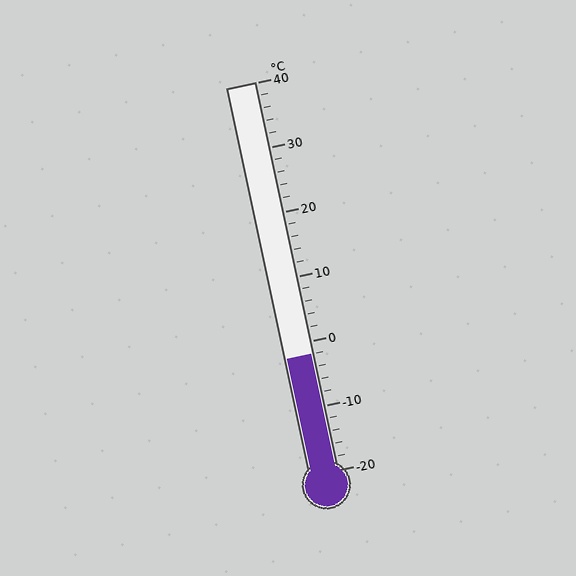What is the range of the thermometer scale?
The thermometer scale ranges from -20°C to 40°C.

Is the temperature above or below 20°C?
The temperature is below 20°C.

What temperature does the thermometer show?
The thermometer shows approximately -2°C.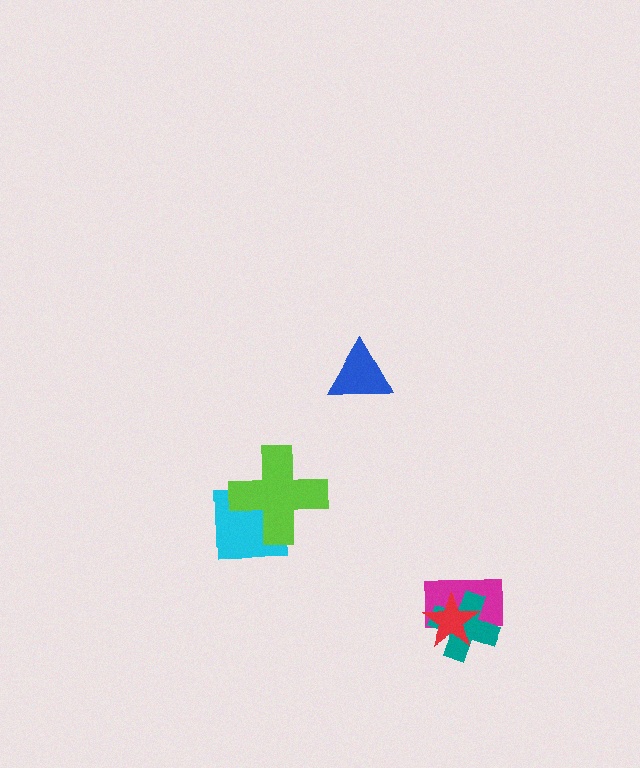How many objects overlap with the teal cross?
2 objects overlap with the teal cross.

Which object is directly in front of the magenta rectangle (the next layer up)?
The teal cross is directly in front of the magenta rectangle.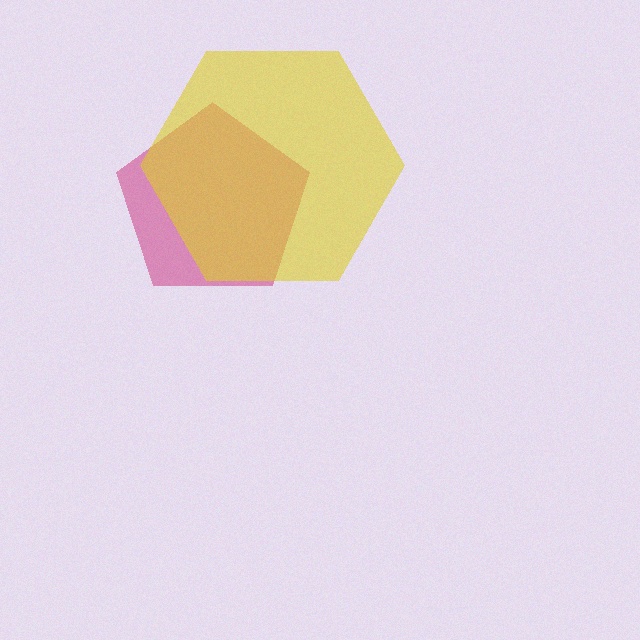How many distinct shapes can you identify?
There are 2 distinct shapes: a magenta pentagon, a yellow hexagon.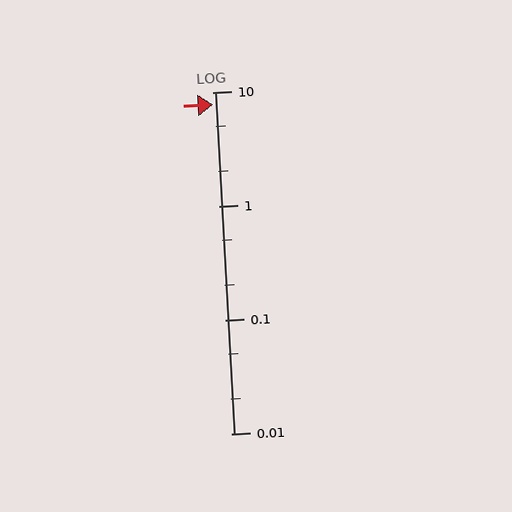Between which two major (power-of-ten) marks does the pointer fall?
The pointer is between 1 and 10.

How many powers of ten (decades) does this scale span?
The scale spans 3 decades, from 0.01 to 10.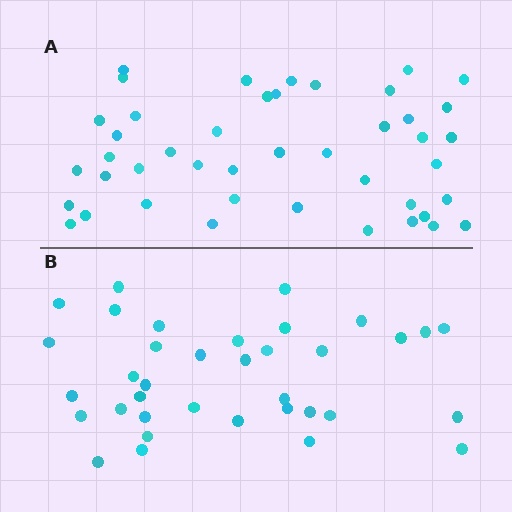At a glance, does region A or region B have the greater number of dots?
Region A (the top region) has more dots.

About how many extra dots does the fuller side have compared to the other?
Region A has roughly 8 or so more dots than region B.